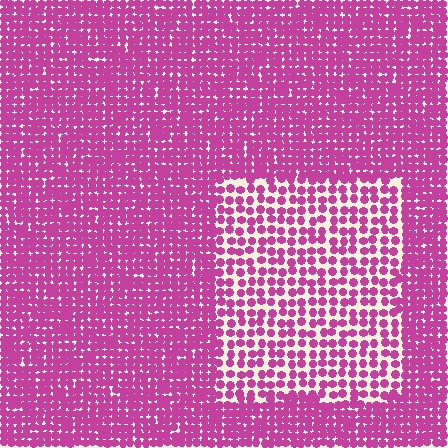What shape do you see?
I see a rectangle.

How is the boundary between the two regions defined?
The boundary is defined by a change in element density (approximately 1.9x ratio). All elements are the same color, size, and shape.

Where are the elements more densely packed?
The elements are more densely packed outside the rectangle boundary.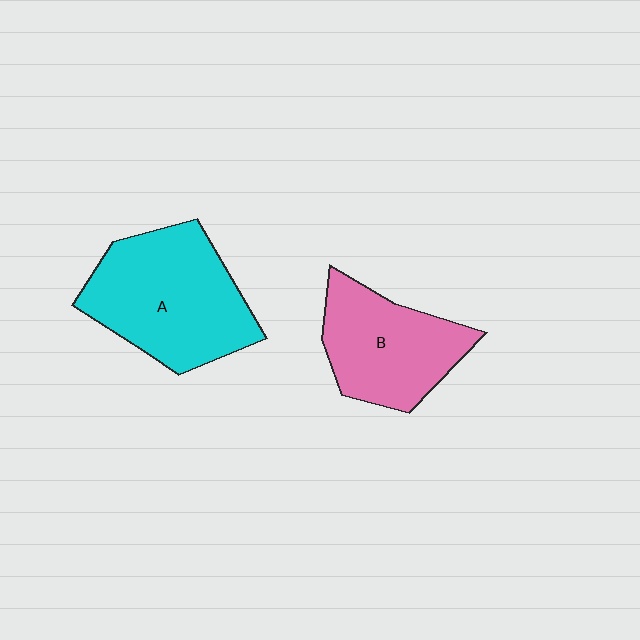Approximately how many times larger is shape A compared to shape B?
Approximately 1.3 times.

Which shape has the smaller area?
Shape B (pink).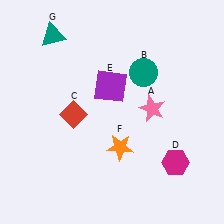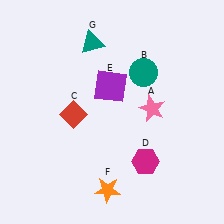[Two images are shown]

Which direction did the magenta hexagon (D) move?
The magenta hexagon (D) moved left.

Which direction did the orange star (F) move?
The orange star (F) moved down.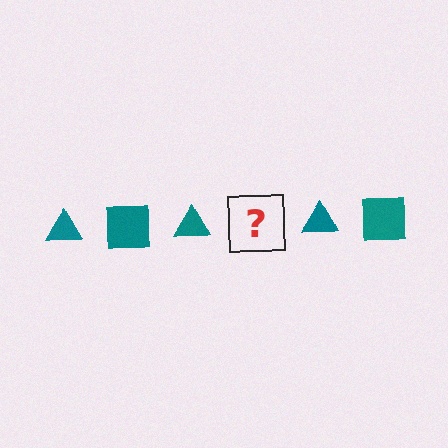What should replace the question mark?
The question mark should be replaced with a teal square.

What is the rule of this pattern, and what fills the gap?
The rule is that the pattern cycles through triangle, square shapes in teal. The gap should be filled with a teal square.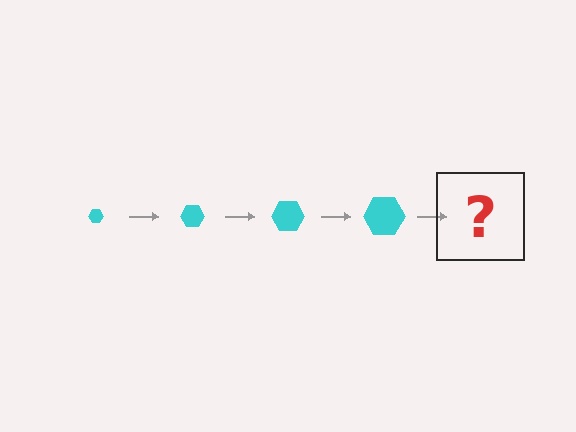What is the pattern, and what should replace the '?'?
The pattern is that the hexagon gets progressively larger each step. The '?' should be a cyan hexagon, larger than the previous one.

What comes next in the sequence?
The next element should be a cyan hexagon, larger than the previous one.